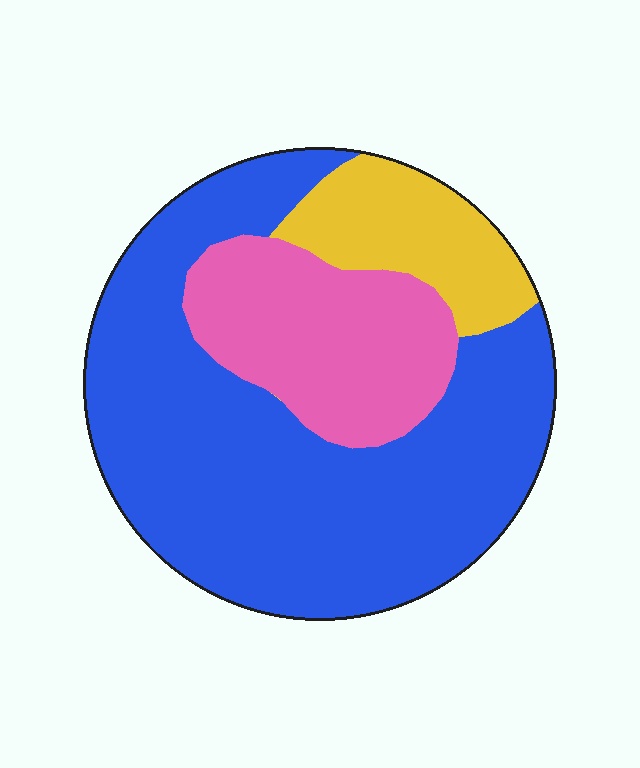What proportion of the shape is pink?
Pink takes up less than a quarter of the shape.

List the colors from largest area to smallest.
From largest to smallest: blue, pink, yellow.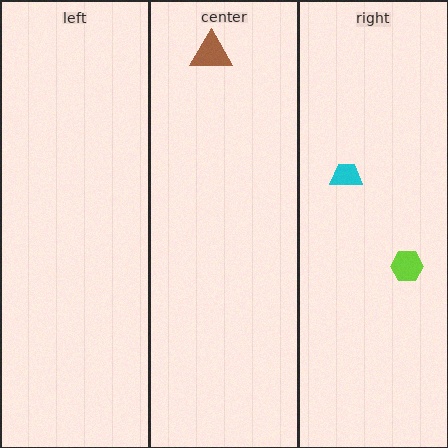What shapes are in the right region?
The lime hexagon, the cyan trapezoid.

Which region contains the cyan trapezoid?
The right region.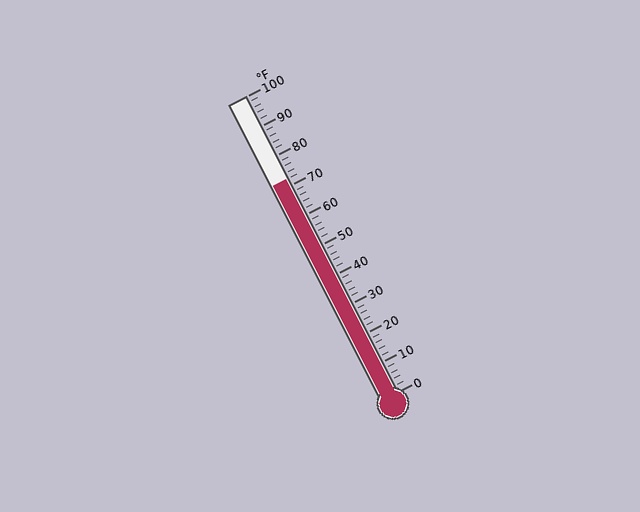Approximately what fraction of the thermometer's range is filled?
The thermometer is filled to approximately 70% of its range.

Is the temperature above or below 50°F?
The temperature is above 50°F.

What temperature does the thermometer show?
The thermometer shows approximately 72°F.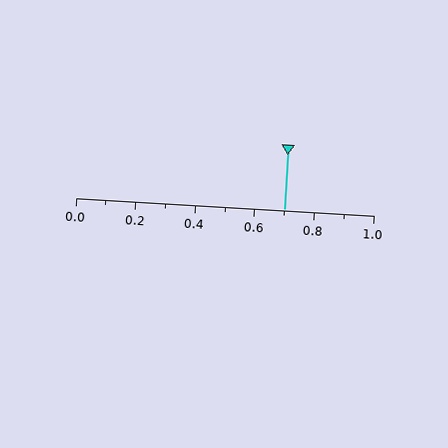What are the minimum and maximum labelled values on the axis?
The axis runs from 0.0 to 1.0.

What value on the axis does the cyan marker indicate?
The marker indicates approximately 0.7.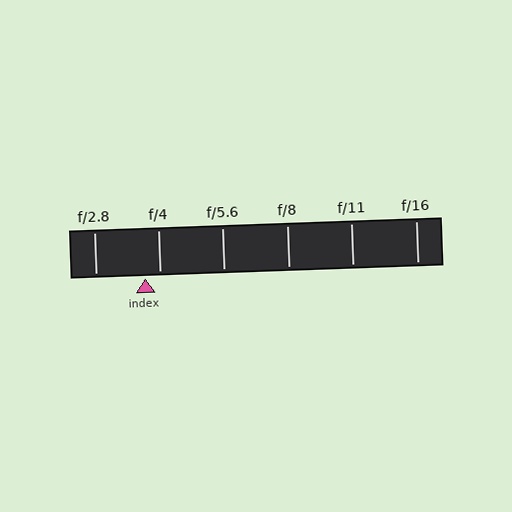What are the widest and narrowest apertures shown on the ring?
The widest aperture shown is f/2.8 and the narrowest is f/16.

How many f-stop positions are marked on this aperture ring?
There are 6 f-stop positions marked.